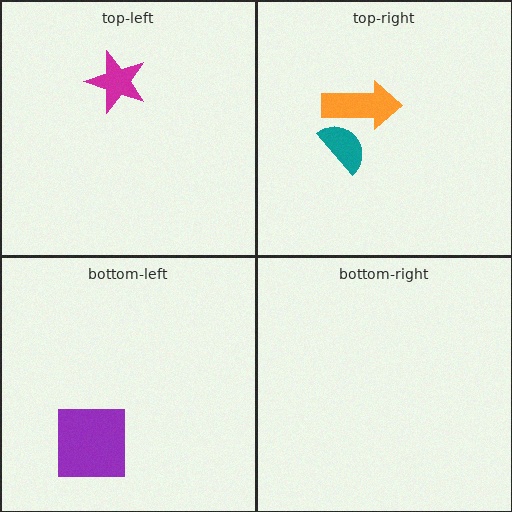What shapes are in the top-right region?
The orange arrow, the teal semicircle.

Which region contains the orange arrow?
The top-right region.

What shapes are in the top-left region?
The magenta star.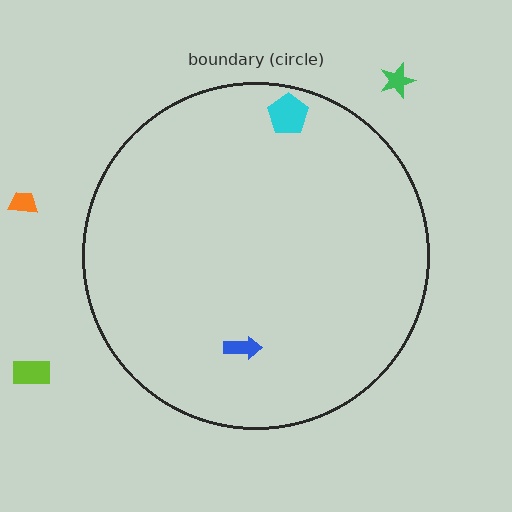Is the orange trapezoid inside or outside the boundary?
Outside.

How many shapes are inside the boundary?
2 inside, 3 outside.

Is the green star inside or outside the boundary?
Outside.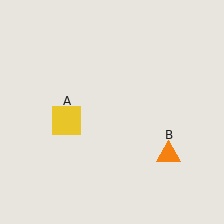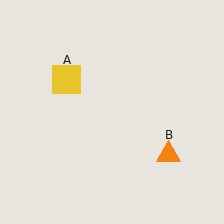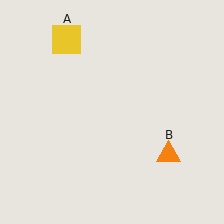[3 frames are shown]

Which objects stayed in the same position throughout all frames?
Orange triangle (object B) remained stationary.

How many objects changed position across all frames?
1 object changed position: yellow square (object A).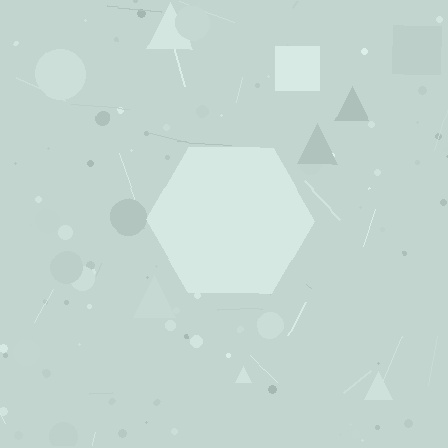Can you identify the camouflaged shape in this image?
The camouflaged shape is a hexagon.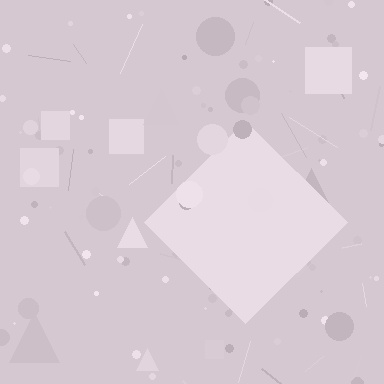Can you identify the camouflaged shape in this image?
The camouflaged shape is a diamond.